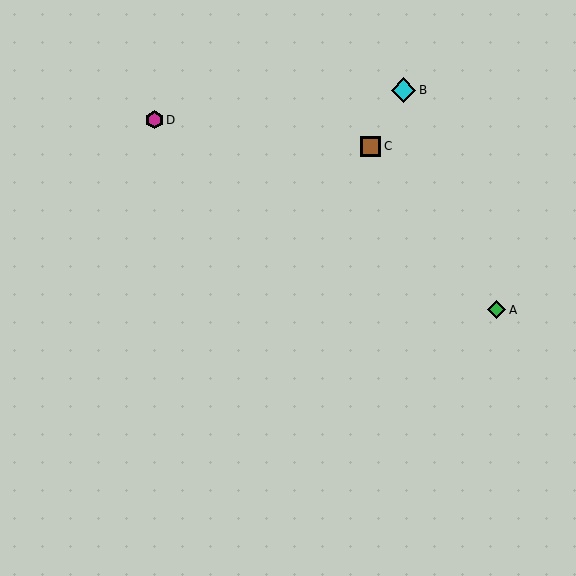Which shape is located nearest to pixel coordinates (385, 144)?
The brown square (labeled C) at (371, 146) is nearest to that location.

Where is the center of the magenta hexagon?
The center of the magenta hexagon is at (154, 120).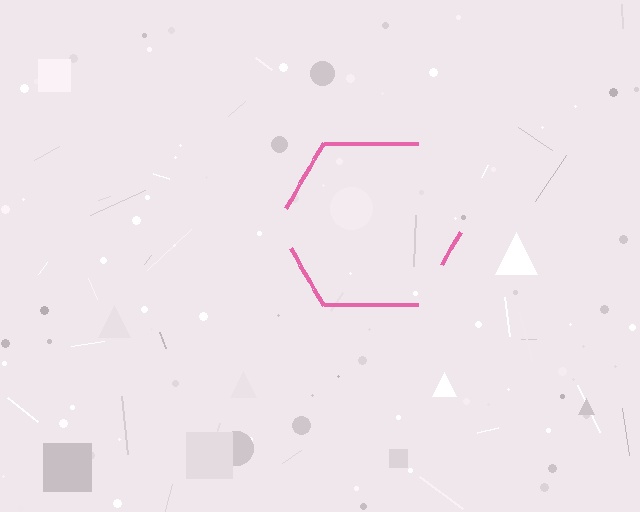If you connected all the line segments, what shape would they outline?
They would outline a hexagon.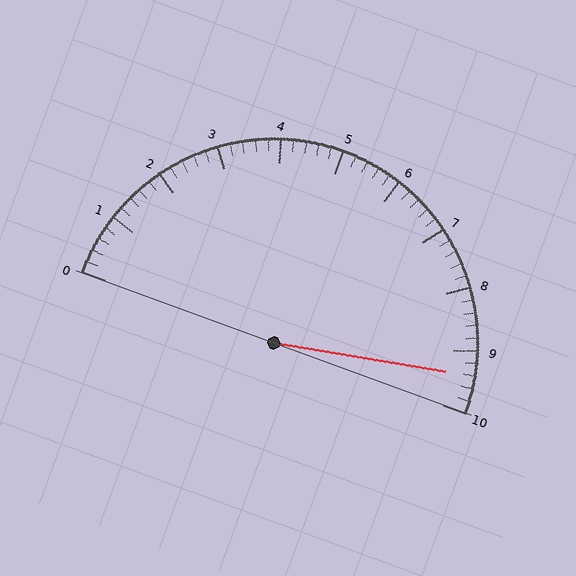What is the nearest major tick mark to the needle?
The nearest major tick mark is 9.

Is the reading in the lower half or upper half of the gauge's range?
The reading is in the upper half of the range (0 to 10).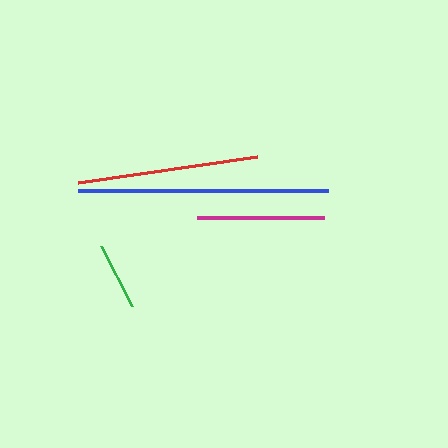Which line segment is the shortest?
The green line is the shortest at approximately 68 pixels.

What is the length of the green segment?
The green segment is approximately 68 pixels long.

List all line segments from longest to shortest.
From longest to shortest: blue, red, magenta, green.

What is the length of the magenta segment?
The magenta segment is approximately 127 pixels long.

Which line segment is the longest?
The blue line is the longest at approximately 250 pixels.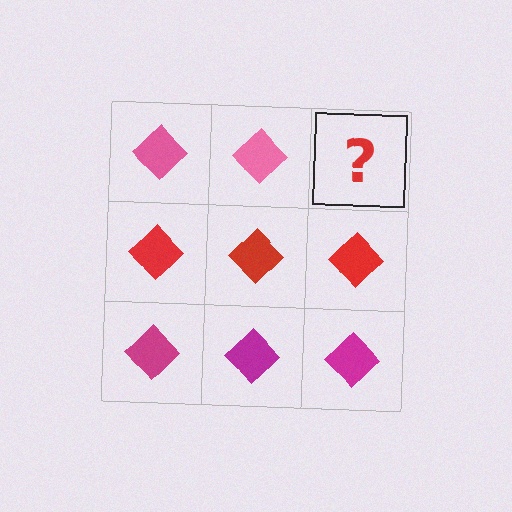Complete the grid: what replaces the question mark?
The question mark should be replaced with a pink diamond.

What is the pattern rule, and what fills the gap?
The rule is that each row has a consistent color. The gap should be filled with a pink diamond.